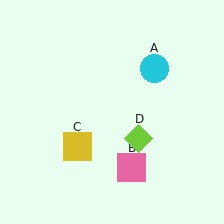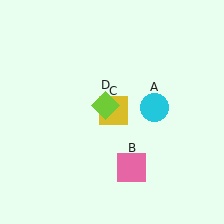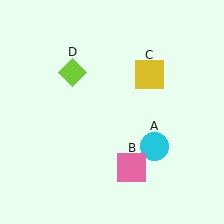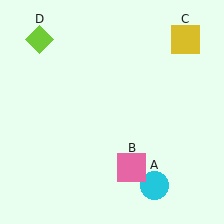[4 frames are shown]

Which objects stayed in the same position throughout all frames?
Pink square (object B) remained stationary.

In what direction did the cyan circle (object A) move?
The cyan circle (object A) moved down.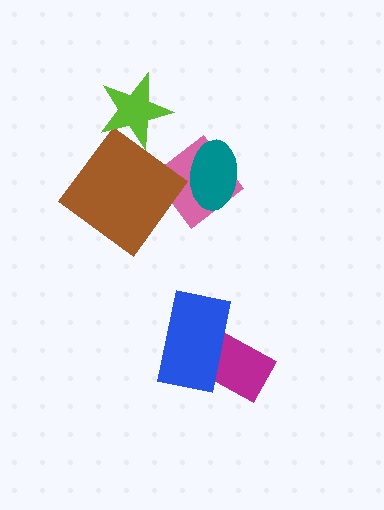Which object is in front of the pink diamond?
The teal ellipse is in front of the pink diamond.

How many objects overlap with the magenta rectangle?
1 object overlaps with the magenta rectangle.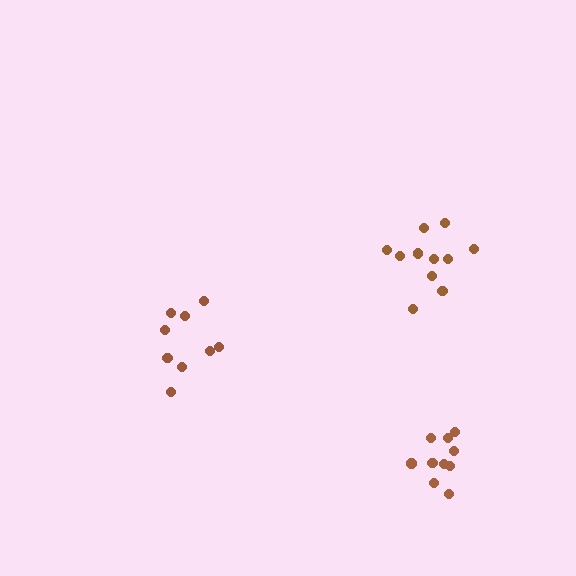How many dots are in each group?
Group 1: 11 dots, Group 2: 9 dots, Group 3: 10 dots (30 total).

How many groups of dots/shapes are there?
There are 3 groups.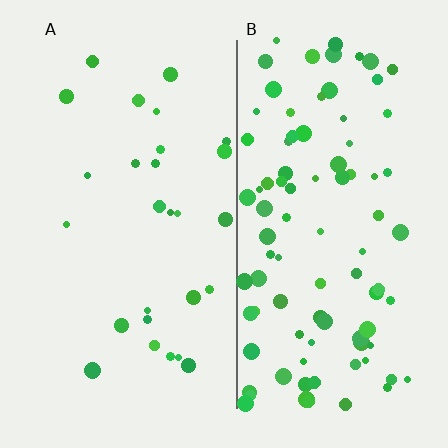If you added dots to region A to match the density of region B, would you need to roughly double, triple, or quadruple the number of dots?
Approximately triple.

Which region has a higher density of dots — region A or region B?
B (the right).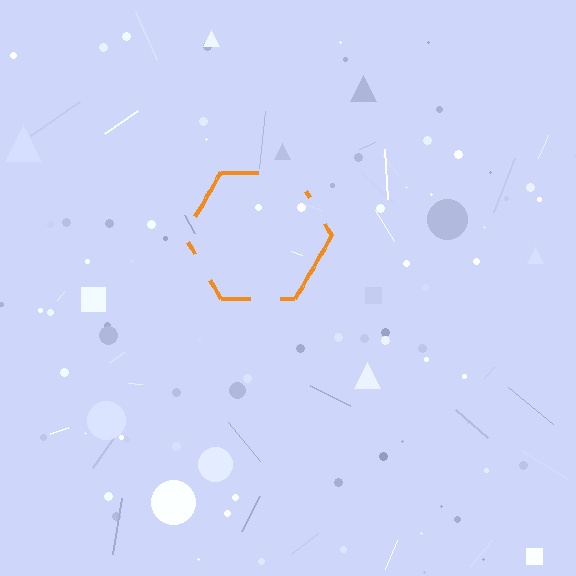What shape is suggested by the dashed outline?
The dashed outline suggests a hexagon.